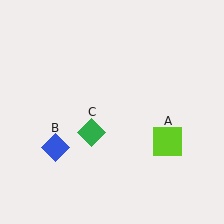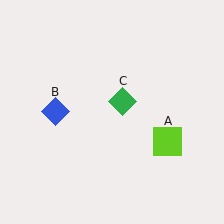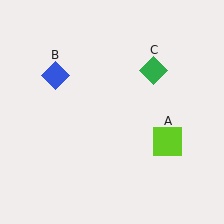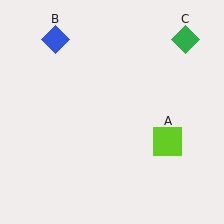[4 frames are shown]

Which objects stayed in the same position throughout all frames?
Lime square (object A) remained stationary.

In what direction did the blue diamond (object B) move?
The blue diamond (object B) moved up.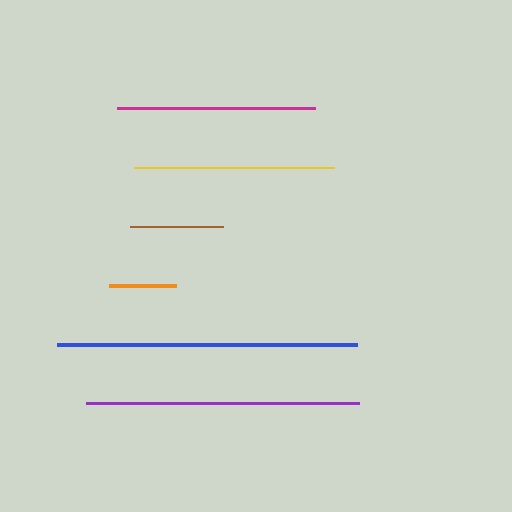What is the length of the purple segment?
The purple segment is approximately 273 pixels long.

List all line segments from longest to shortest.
From longest to shortest: blue, purple, yellow, magenta, brown, orange.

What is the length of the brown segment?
The brown segment is approximately 93 pixels long.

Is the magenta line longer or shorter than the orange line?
The magenta line is longer than the orange line.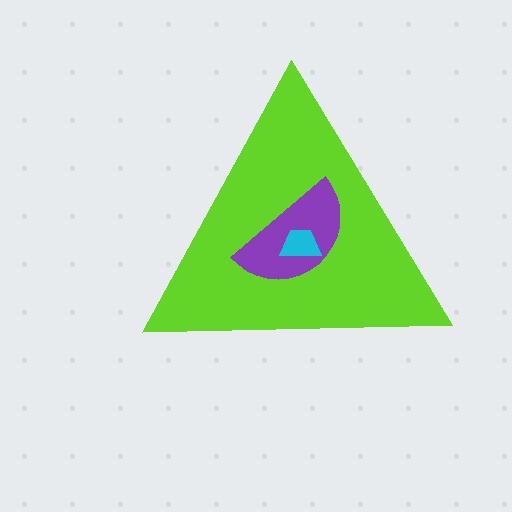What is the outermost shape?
The lime triangle.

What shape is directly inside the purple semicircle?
The cyan trapezoid.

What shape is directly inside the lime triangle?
The purple semicircle.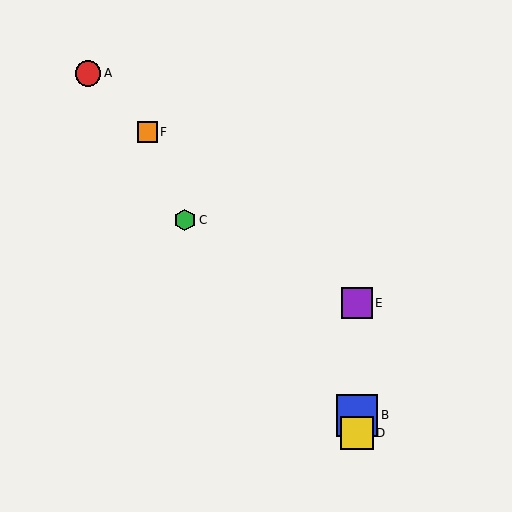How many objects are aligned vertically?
3 objects (B, D, E) are aligned vertically.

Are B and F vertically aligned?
No, B is at x≈357 and F is at x≈147.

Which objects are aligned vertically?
Objects B, D, E are aligned vertically.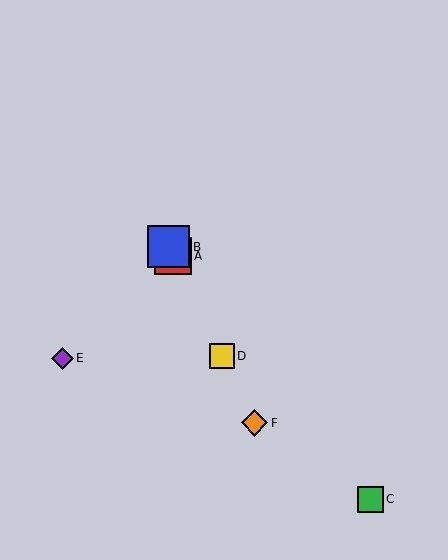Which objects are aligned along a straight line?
Objects A, B, D, F are aligned along a straight line.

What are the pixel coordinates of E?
Object E is at (62, 358).